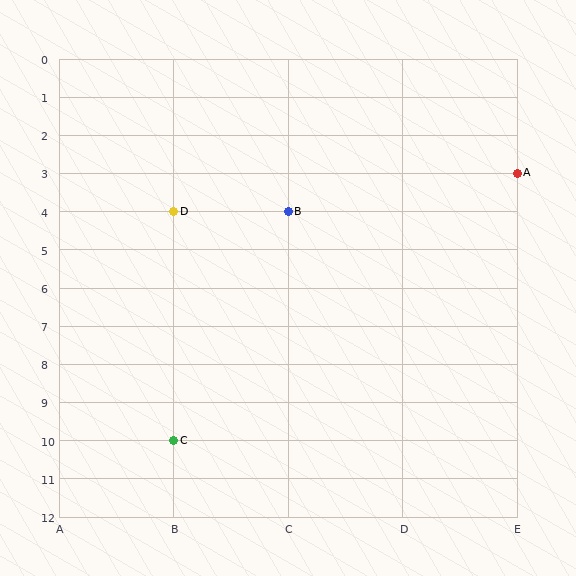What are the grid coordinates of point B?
Point B is at grid coordinates (C, 4).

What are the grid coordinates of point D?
Point D is at grid coordinates (B, 4).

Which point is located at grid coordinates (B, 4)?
Point D is at (B, 4).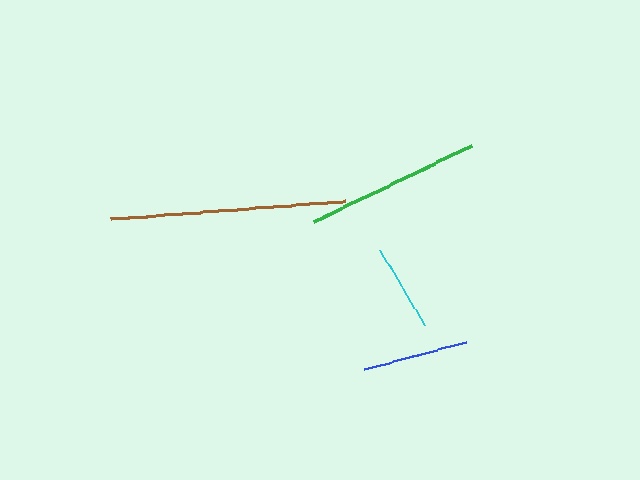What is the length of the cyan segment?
The cyan segment is approximately 87 pixels long.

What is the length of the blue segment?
The blue segment is approximately 105 pixels long.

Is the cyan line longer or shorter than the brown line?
The brown line is longer than the cyan line.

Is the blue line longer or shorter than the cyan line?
The blue line is longer than the cyan line.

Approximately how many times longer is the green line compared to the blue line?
The green line is approximately 1.7 times the length of the blue line.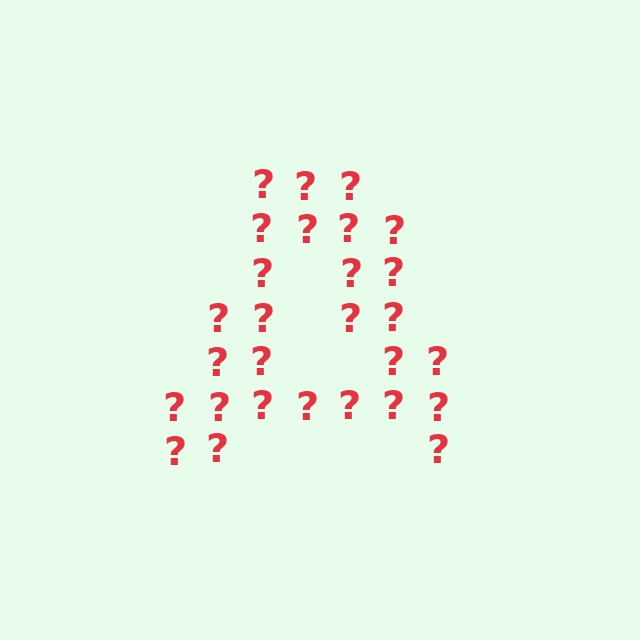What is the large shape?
The large shape is the letter A.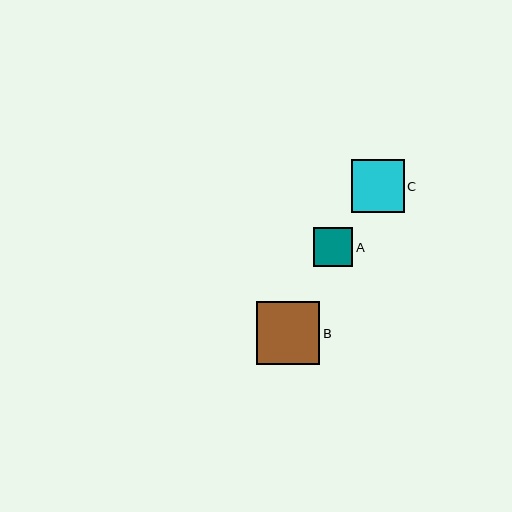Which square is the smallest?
Square A is the smallest with a size of approximately 39 pixels.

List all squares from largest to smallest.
From largest to smallest: B, C, A.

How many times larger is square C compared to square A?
Square C is approximately 1.4 times the size of square A.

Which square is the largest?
Square B is the largest with a size of approximately 64 pixels.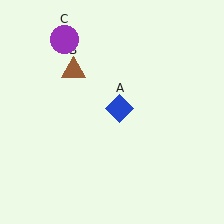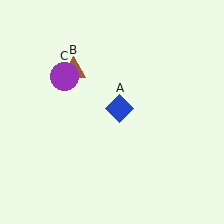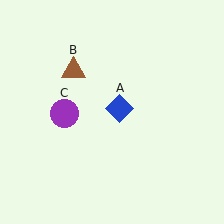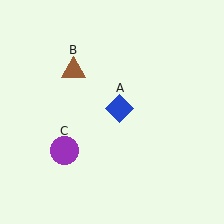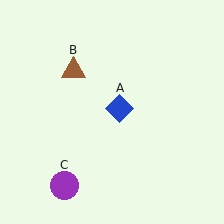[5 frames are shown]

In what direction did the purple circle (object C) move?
The purple circle (object C) moved down.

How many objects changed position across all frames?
1 object changed position: purple circle (object C).